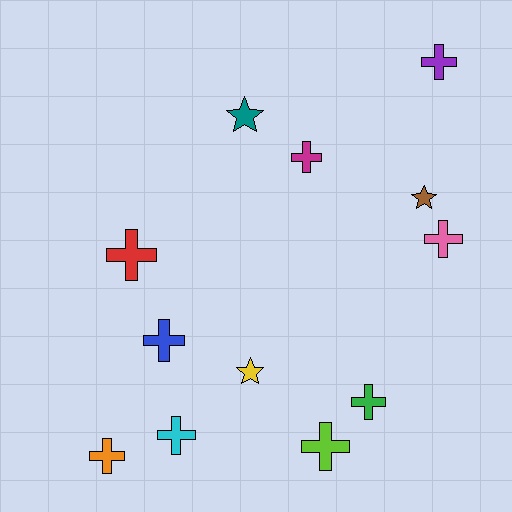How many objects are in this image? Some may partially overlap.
There are 12 objects.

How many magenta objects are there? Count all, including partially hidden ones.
There is 1 magenta object.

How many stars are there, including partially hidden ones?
There are 3 stars.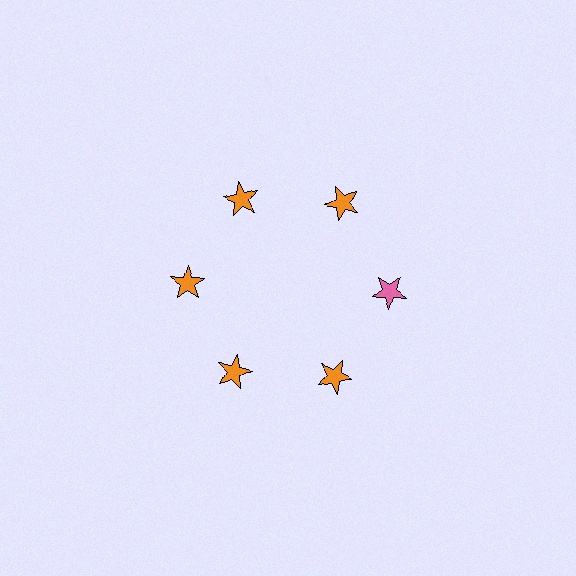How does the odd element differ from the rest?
It has a different color: pink instead of orange.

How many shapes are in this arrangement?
There are 6 shapes arranged in a ring pattern.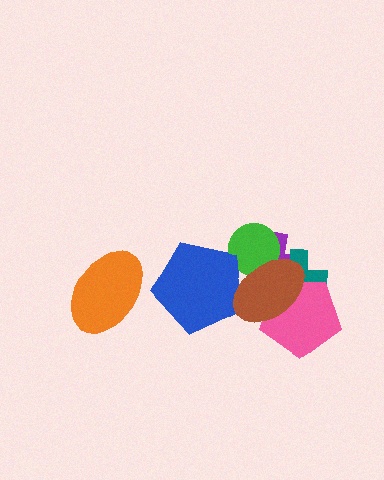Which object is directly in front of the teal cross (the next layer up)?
The pink pentagon is directly in front of the teal cross.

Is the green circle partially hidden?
Yes, it is partially covered by another shape.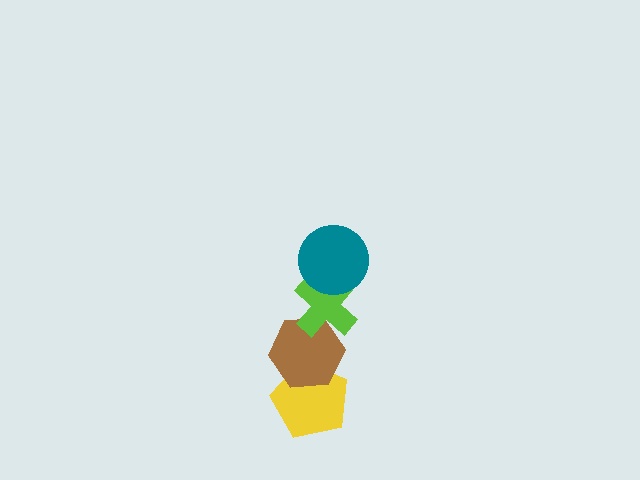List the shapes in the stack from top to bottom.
From top to bottom: the teal circle, the lime cross, the brown hexagon, the yellow pentagon.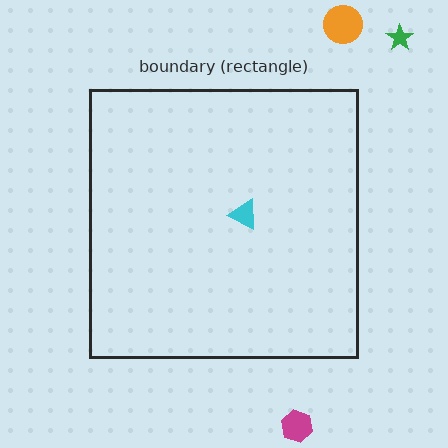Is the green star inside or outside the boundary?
Outside.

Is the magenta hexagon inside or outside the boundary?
Outside.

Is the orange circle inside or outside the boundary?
Outside.